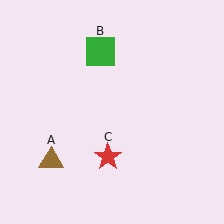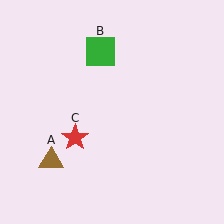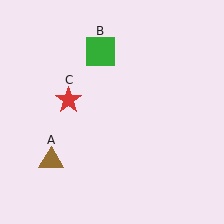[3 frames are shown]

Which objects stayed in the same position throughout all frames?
Brown triangle (object A) and green square (object B) remained stationary.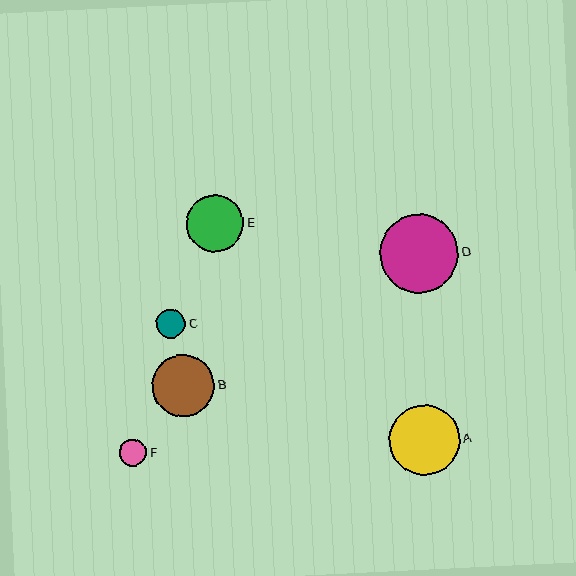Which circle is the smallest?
Circle F is the smallest with a size of approximately 28 pixels.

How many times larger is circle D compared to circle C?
Circle D is approximately 2.7 times the size of circle C.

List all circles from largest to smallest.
From largest to smallest: D, A, B, E, C, F.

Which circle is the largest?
Circle D is the largest with a size of approximately 78 pixels.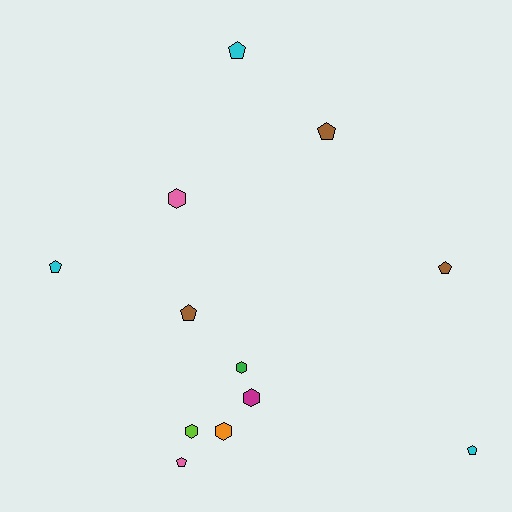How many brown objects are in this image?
There are 3 brown objects.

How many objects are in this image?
There are 12 objects.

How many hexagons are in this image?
There are 5 hexagons.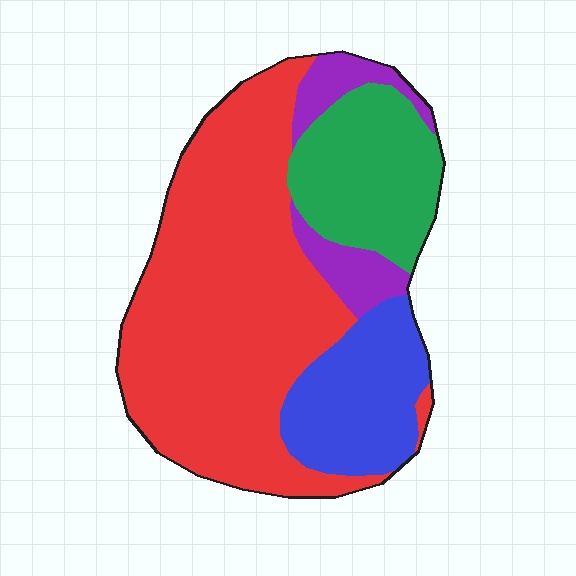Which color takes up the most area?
Red, at roughly 55%.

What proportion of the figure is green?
Green takes up between a sixth and a third of the figure.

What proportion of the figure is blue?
Blue takes up about one sixth (1/6) of the figure.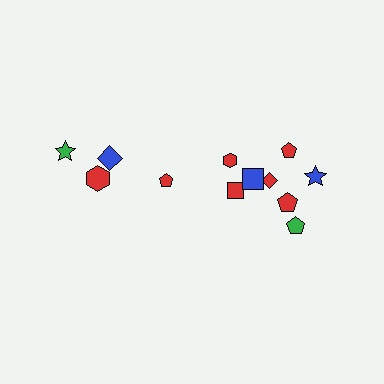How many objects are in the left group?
There are 4 objects.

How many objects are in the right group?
There are 8 objects.